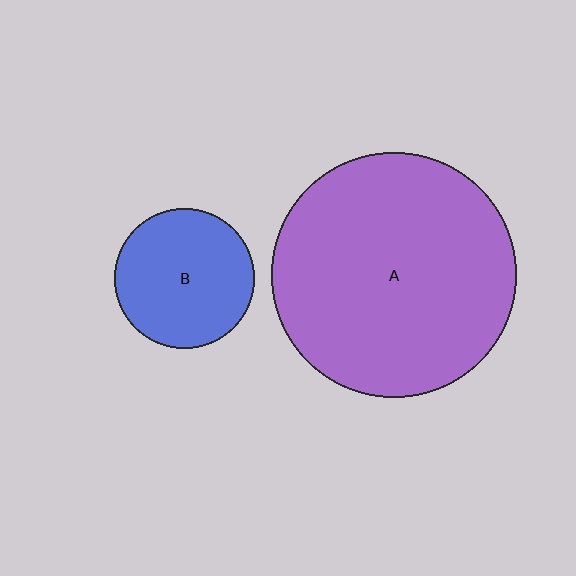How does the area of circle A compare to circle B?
Approximately 3.1 times.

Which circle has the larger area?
Circle A (purple).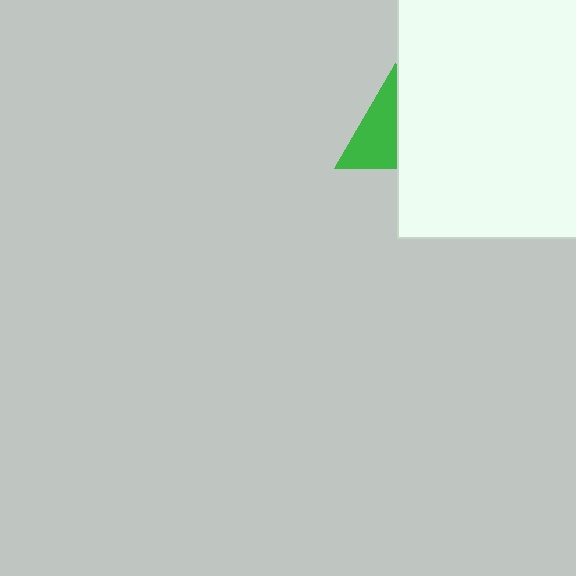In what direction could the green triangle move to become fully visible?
The green triangle could move left. That would shift it out from behind the white rectangle entirely.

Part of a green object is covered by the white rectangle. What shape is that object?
It is a triangle.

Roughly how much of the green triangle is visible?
About half of it is visible (roughly 53%).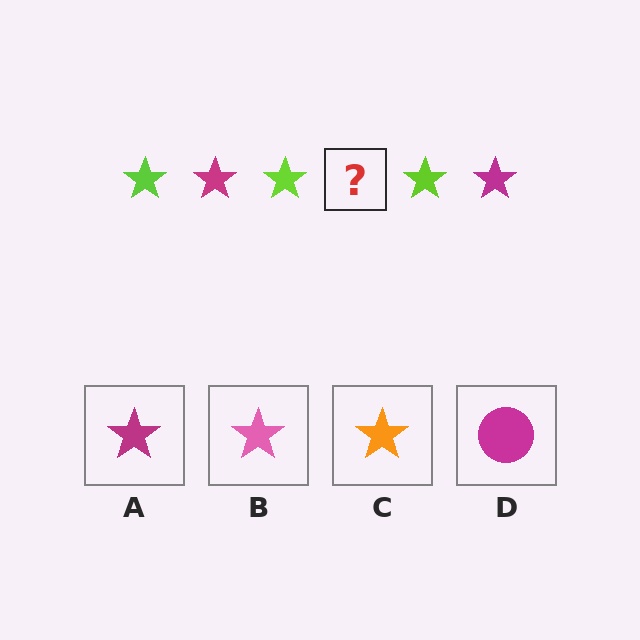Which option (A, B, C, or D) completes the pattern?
A.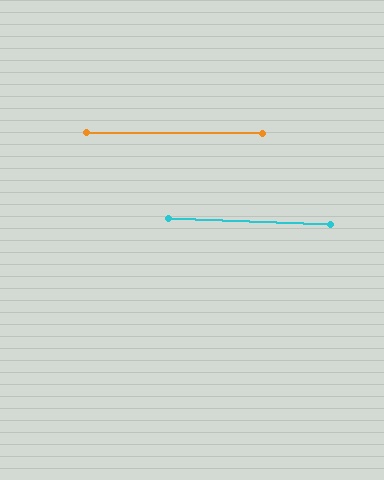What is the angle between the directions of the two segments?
Approximately 2 degrees.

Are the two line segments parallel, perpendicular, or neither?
Parallel — their directions differ by only 1.9°.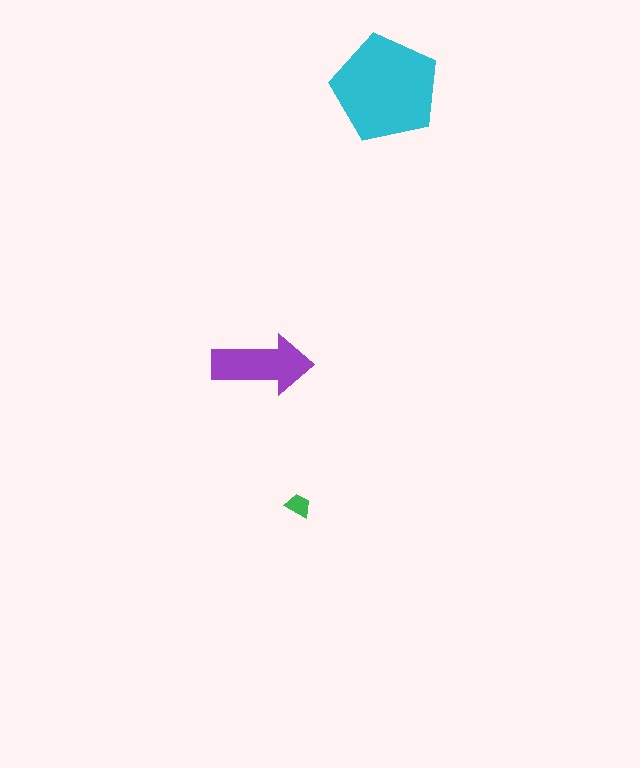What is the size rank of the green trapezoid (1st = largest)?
3rd.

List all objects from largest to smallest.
The cyan pentagon, the purple arrow, the green trapezoid.